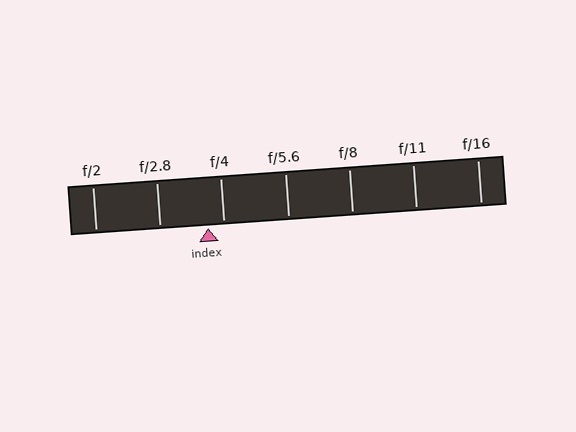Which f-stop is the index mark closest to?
The index mark is closest to f/4.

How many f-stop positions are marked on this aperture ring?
There are 7 f-stop positions marked.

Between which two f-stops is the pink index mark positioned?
The index mark is between f/2.8 and f/4.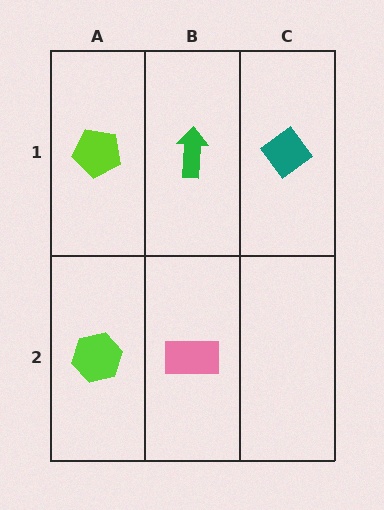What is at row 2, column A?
A lime hexagon.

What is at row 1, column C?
A teal diamond.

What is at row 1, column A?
A lime pentagon.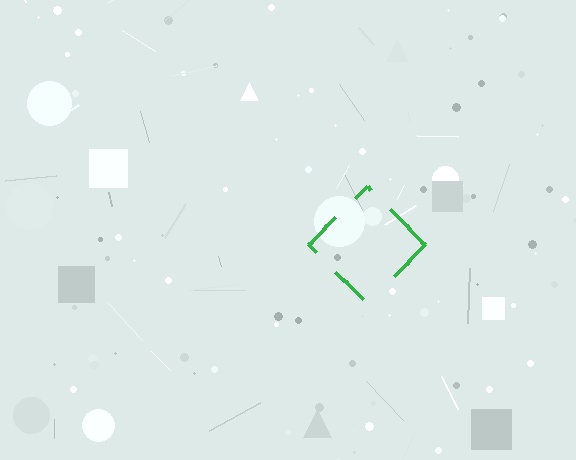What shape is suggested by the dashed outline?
The dashed outline suggests a diamond.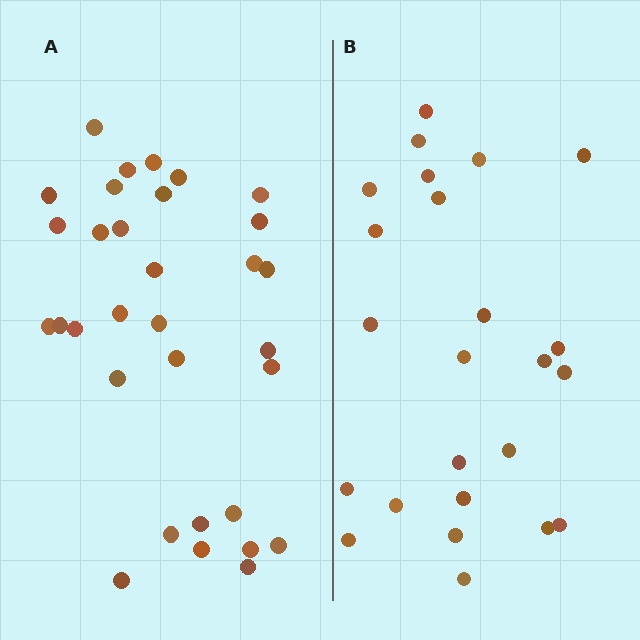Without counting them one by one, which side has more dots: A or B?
Region A (the left region) has more dots.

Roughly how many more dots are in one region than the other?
Region A has roughly 8 or so more dots than region B.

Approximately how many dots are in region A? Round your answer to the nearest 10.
About 30 dots. (The exact count is 32, which rounds to 30.)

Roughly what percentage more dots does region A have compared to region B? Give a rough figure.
About 35% more.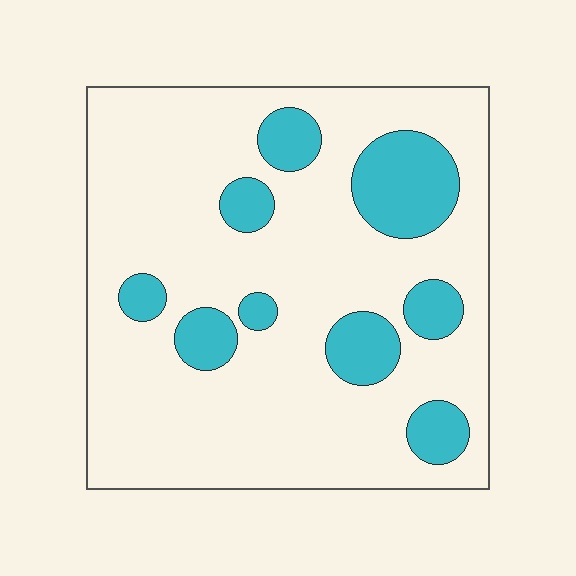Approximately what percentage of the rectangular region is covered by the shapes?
Approximately 20%.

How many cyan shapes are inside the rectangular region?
9.